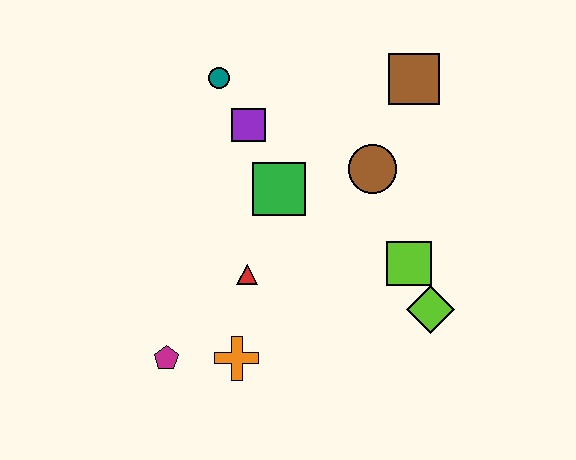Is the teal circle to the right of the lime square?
No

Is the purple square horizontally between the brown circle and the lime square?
No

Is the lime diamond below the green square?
Yes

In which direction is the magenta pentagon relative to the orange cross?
The magenta pentagon is to the left of the orange cross.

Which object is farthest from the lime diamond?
The teal circle is farthest from the lime diamond.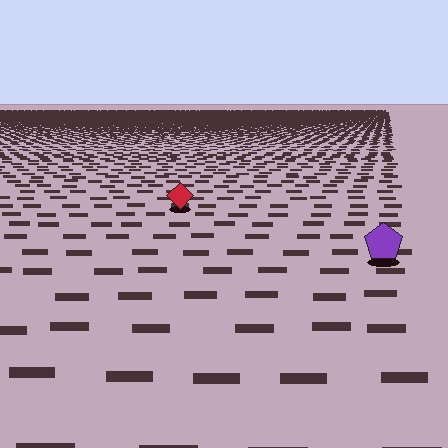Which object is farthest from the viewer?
The red diamond is farthest from the viewer. It appears smaller and the ground texture around it is denser.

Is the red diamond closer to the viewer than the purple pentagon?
No. The purple pentagon is closer — you can tell from the texture gradient: the ground texture is coarser near it.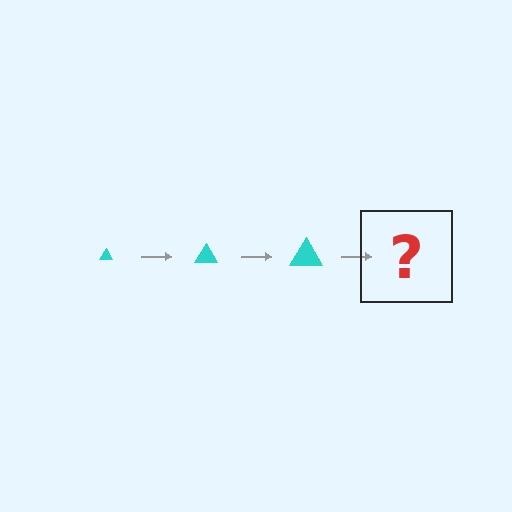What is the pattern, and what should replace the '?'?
The pattern is that the triangle gets progressively larger each step. The '?' should be a cyan triangle, larger than the previous one.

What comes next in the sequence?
The next element should be a cyan triangle, larger than the previous one.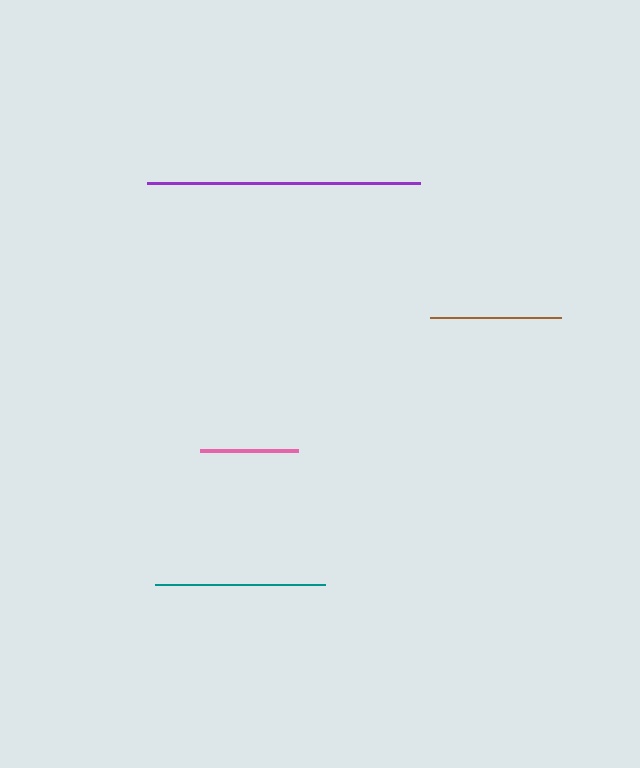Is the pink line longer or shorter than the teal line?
The teal line is longer than the pink line.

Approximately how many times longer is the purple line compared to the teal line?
The purple line is approximately 1.6 times the length of the teal line.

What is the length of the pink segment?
The pink segment is approximately 98 pixels long.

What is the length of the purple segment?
The purple segment is approximately 272 pixels long.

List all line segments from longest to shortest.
From longest to shortest: purple, teal, brown, pink.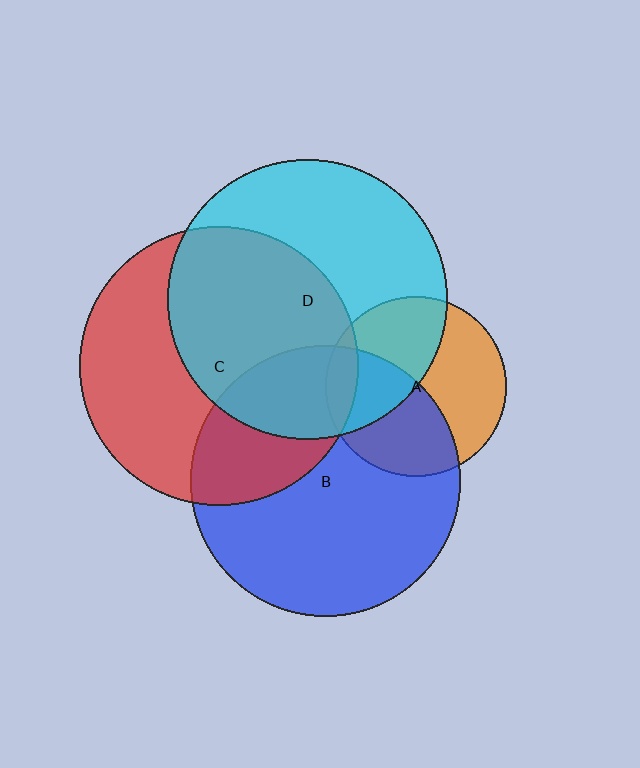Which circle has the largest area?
Circle D (cyan).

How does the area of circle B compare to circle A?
Approximately 2.2 times.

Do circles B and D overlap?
Yes.